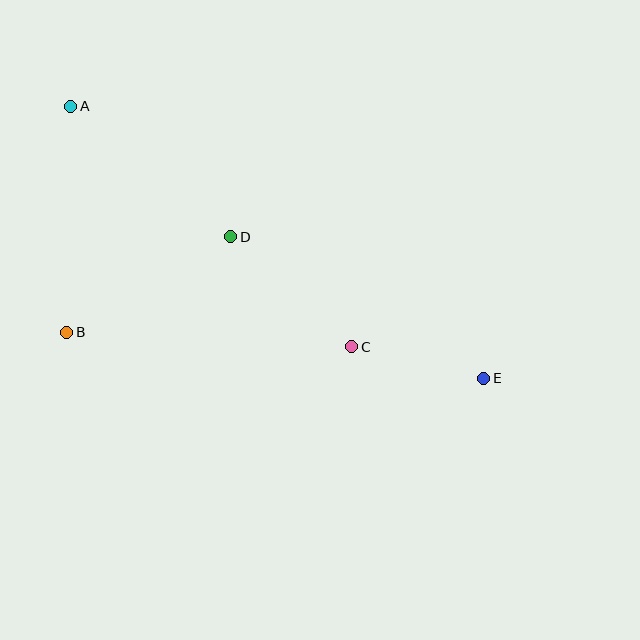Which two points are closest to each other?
Points C and E are closest to each other.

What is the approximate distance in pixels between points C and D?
The distance between C and D is approximately 164 pixels.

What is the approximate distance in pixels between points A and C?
The distance between A and C is approximately 370 pixels.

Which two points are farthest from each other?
Points A and E are farthest from each other.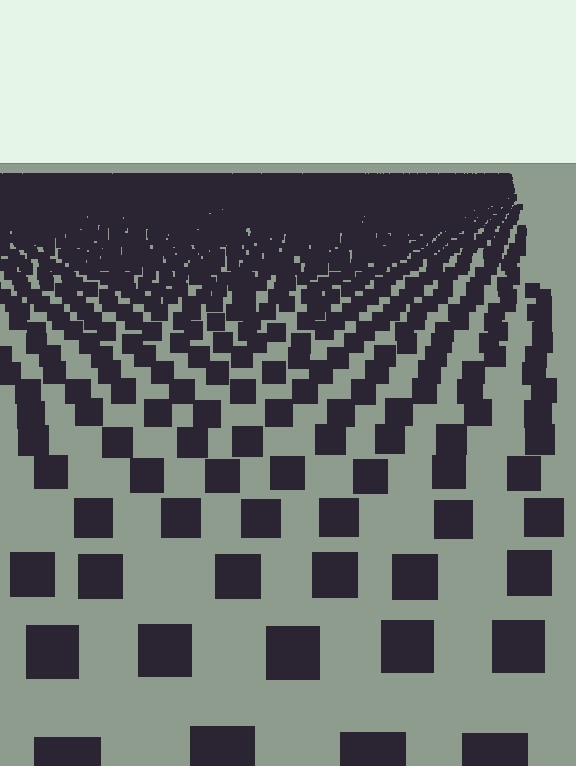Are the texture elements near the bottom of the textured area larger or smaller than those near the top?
Larger. Near the bottom, elements are closer to the viewer and appear at a bigger on-screen size.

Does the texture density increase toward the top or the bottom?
Density increases toward the top.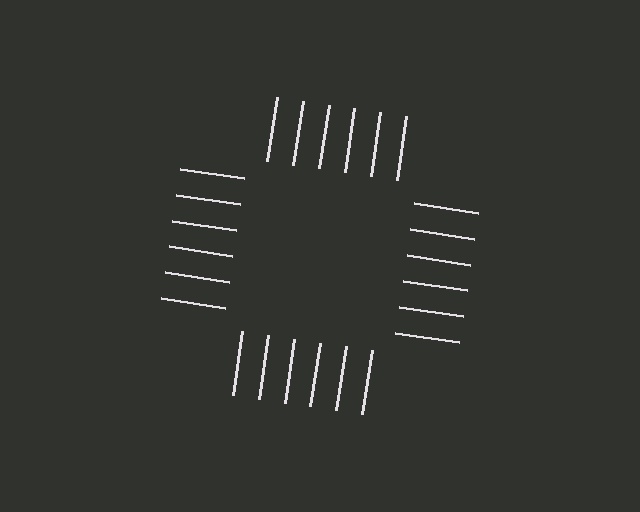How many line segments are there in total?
24 — 6 along each of the 4 edges.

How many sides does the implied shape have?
4 sides — the line-ends trace a square.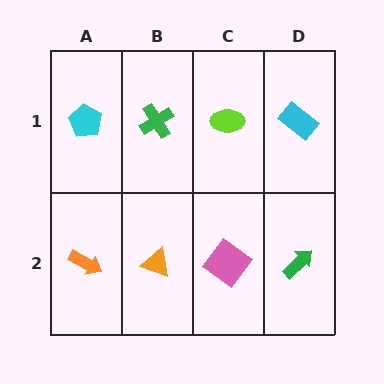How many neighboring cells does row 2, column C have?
3.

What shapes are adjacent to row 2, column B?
A green cross (row 1, column B), an orange arrow (row 2, column A), a pink diamond (row 2, column C).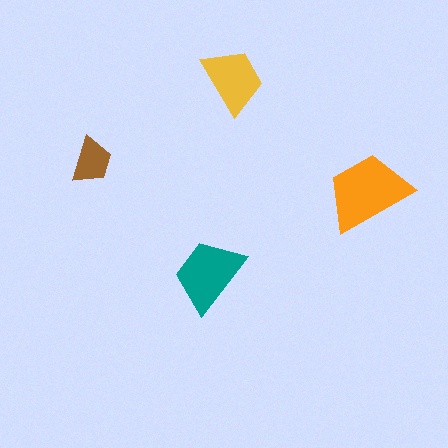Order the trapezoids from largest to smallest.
the orange one, the teal one, the yellow one, the brown one.